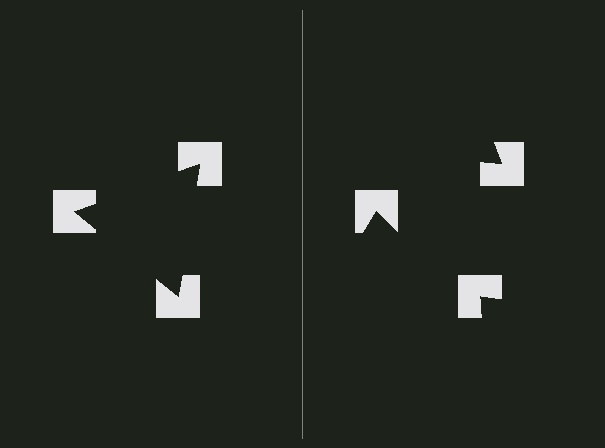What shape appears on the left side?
An illusory triangle.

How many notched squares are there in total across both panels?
6 — 3 on each side.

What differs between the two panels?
The notched squares are positioned identically on both sides; only the wedge orientations differ. On the left they align to a triangle; on the right they are misaligned.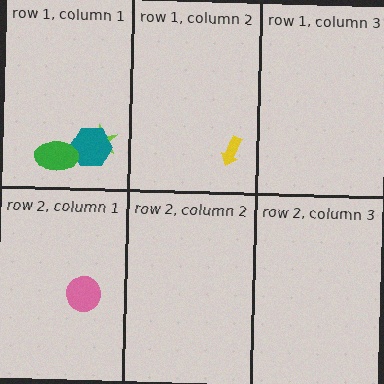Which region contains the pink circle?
The row 2, column 1 region.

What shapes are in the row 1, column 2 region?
The yellow arrow.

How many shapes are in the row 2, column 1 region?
1.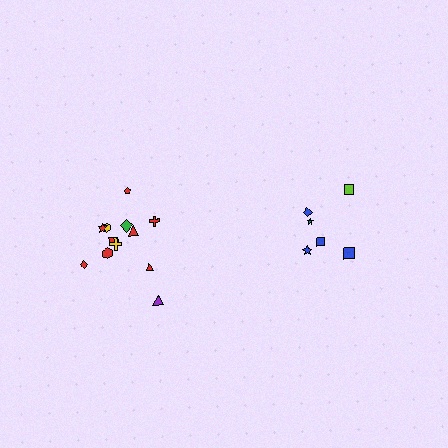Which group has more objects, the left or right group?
The left group.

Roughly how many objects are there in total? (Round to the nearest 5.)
Roughly 20 objects in total.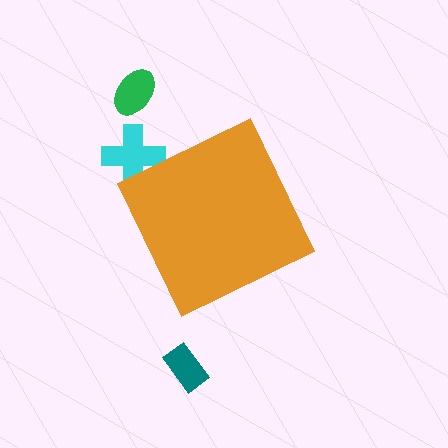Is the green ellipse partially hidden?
No, the green ellipse is fully visible.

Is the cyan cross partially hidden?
Yes, the cyan cross is partially hidden behind the orange diamond.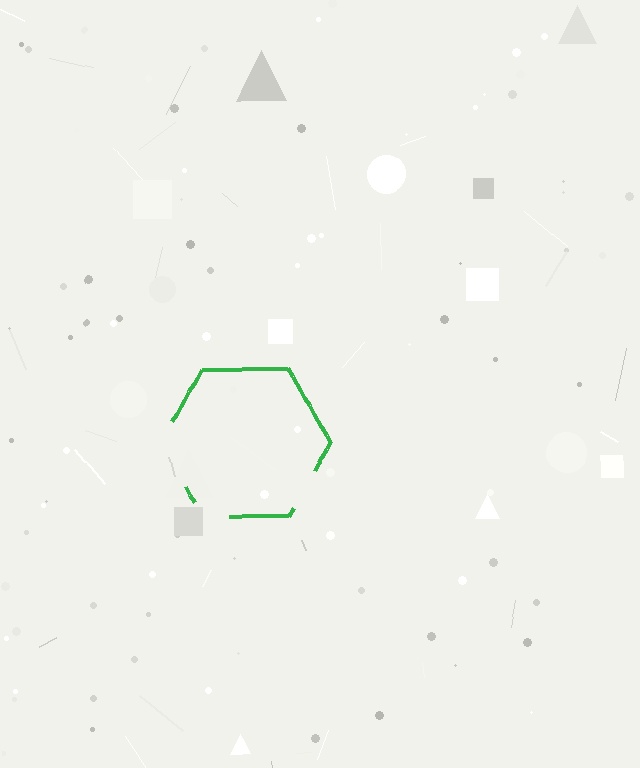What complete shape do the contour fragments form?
The contour fragments form a hexagon.